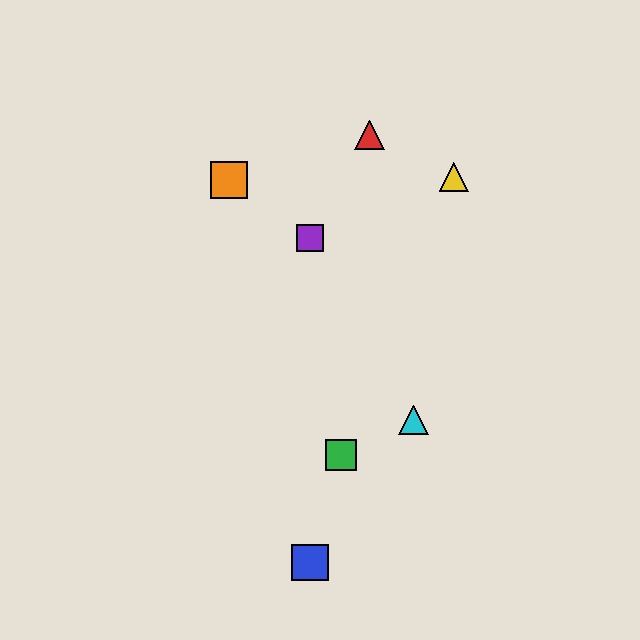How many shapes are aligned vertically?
2 shapes (the blue square, the purple square) are aligned vertically.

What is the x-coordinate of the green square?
The green square is at x≈341.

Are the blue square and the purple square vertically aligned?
Yes, both are at x≈310.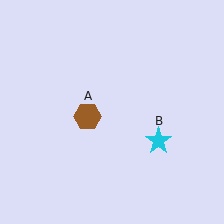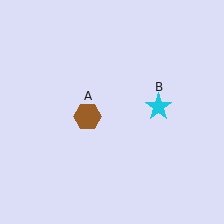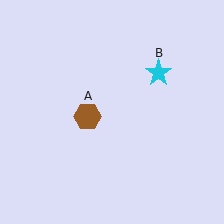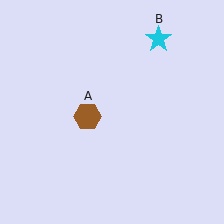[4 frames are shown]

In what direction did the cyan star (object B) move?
The cyan star (object B) moved up.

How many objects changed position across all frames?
1 object changed position: cyan star (object B).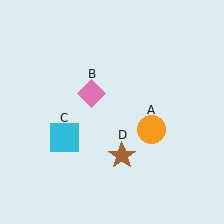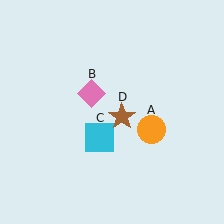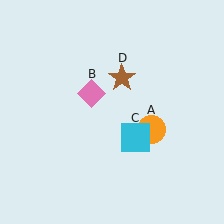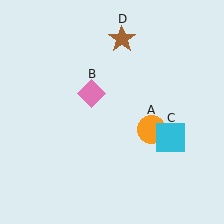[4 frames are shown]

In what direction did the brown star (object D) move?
The brown star (object D) moved up.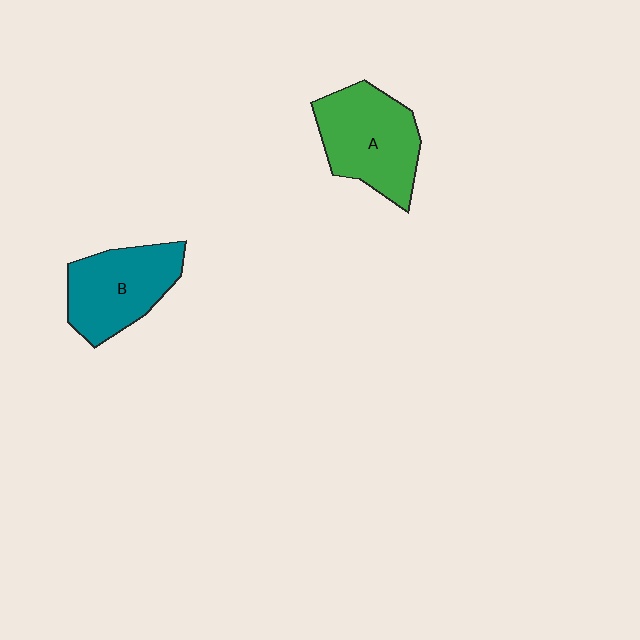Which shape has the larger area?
Shape A (green).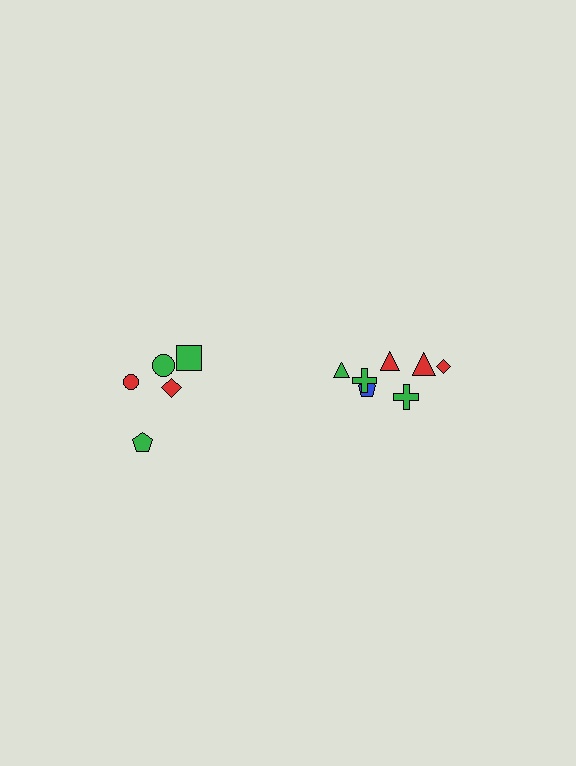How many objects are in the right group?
There are 7 objects.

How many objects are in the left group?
There are 5 objects.